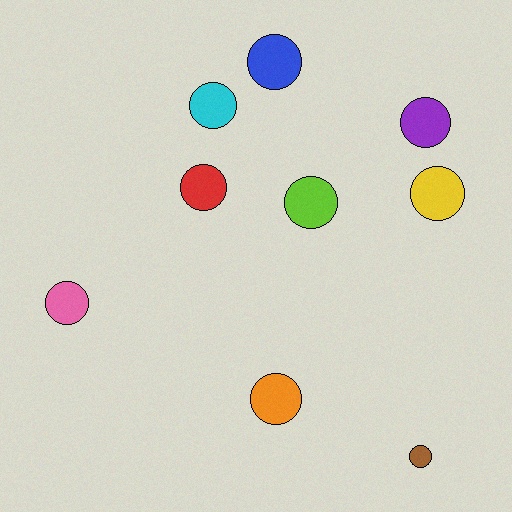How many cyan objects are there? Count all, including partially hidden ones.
There is 1 cyan object.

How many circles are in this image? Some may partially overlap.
There are 9 circles.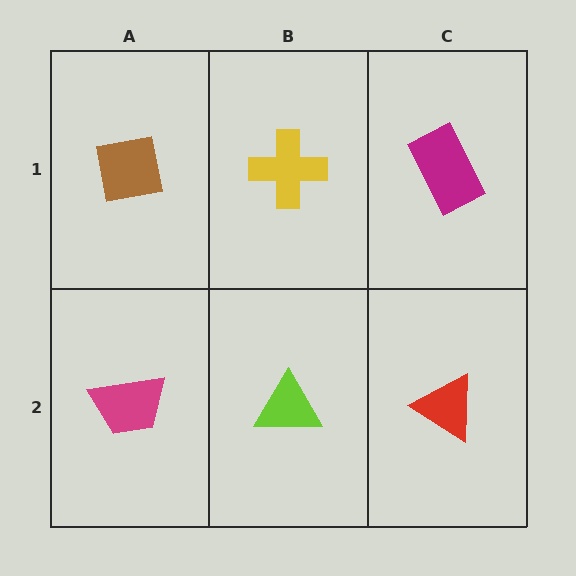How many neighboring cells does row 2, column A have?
2.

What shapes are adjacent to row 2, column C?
A magenta rectangle (row 1, column C), a lime triangle (row 2, column B).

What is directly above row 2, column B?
A yellow cross.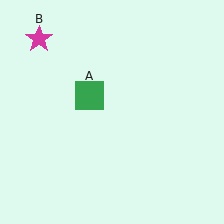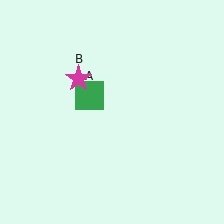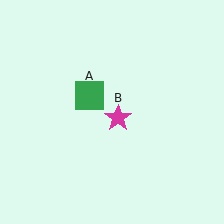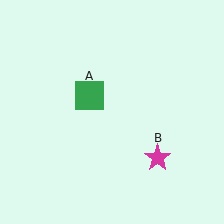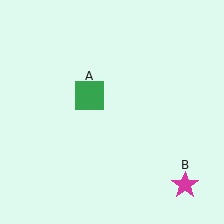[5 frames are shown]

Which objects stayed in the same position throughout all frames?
Green square (object A) remained stationary.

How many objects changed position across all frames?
1 object changed position: magenta star (object B).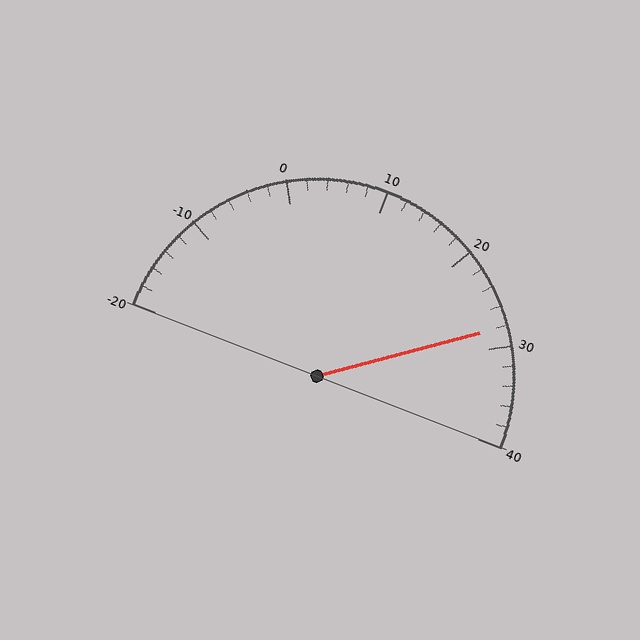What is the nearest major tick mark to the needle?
The nearest major tick mark is 30.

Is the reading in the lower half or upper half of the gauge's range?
The reading is in the upper half of the range (-20 to 40).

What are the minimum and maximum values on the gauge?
The gauge ranges from -20 to 40.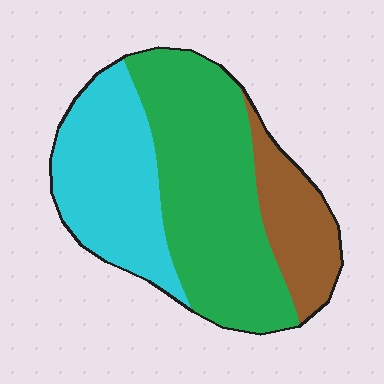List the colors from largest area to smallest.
From largest to smallest: green, cyan, brown.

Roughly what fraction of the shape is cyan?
Cyan takes up about one third (1/3) of the shape.